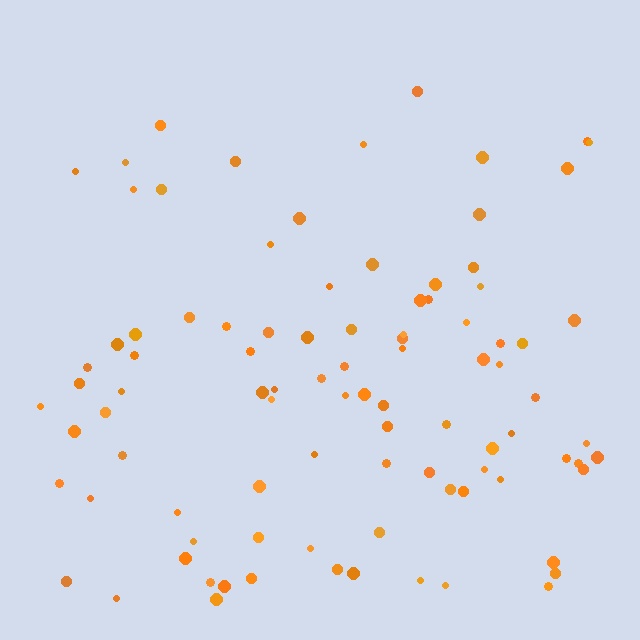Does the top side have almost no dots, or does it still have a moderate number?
Still a moderate number, just noticeably fewer than the bottom.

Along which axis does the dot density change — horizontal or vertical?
Vertical.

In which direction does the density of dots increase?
From top to bottom, with the bottom side densest.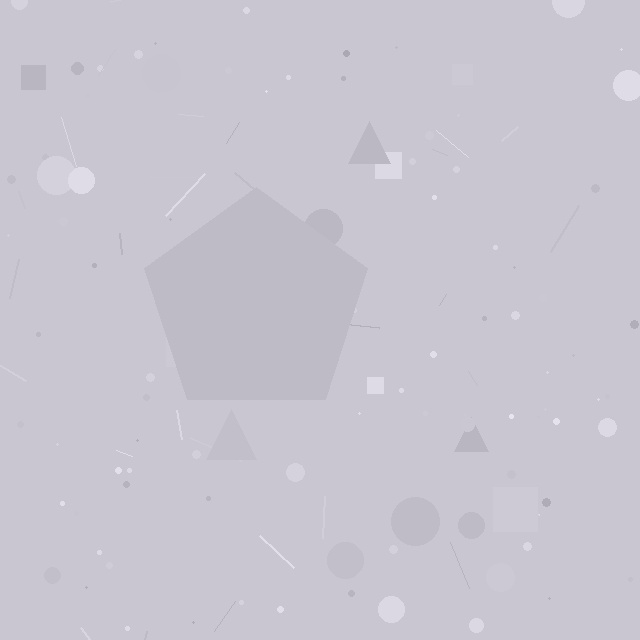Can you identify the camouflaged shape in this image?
The camouflaged shape is a pentagon.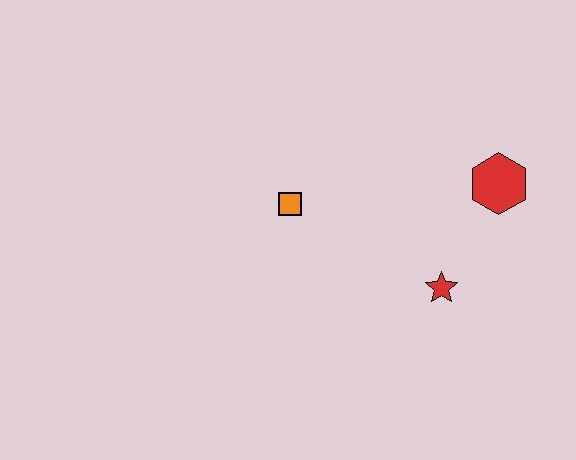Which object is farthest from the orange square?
The red hexagon is farthest from the orange square.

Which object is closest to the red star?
The red hexagon is closest to the red star.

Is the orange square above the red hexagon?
No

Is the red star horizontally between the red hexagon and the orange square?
Yes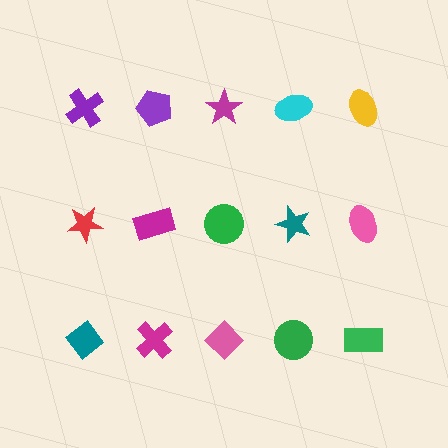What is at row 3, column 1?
A teal diamond.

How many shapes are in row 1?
5 shapes.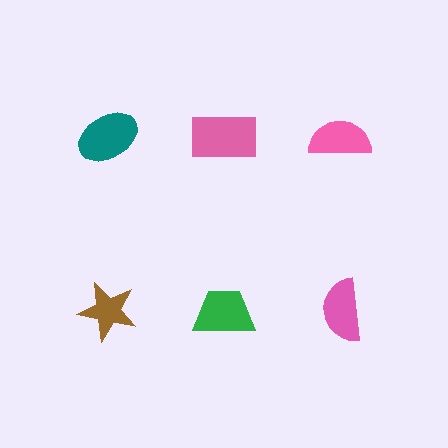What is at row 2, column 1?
A brown star.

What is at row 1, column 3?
A pink semicircle.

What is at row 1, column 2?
A pink rectangle.